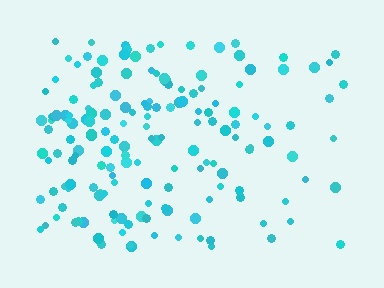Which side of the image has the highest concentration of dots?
The left.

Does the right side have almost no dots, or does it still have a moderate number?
Still a moderate number, just noticeably fewer than the left.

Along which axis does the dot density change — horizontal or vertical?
Horizontal.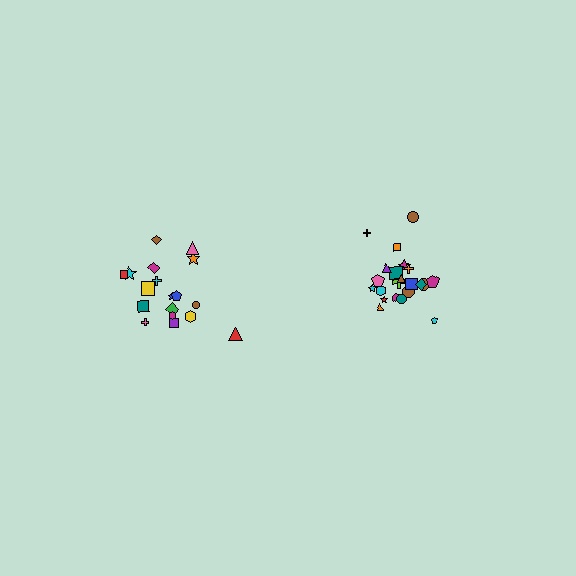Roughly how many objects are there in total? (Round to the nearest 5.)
Roughly 40 objects in total.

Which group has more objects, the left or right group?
The right group.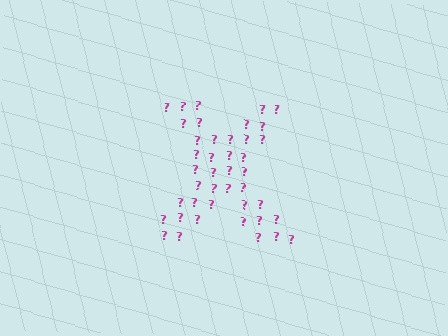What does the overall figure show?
The overall figure shows the letter X.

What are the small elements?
The small elements are question marks.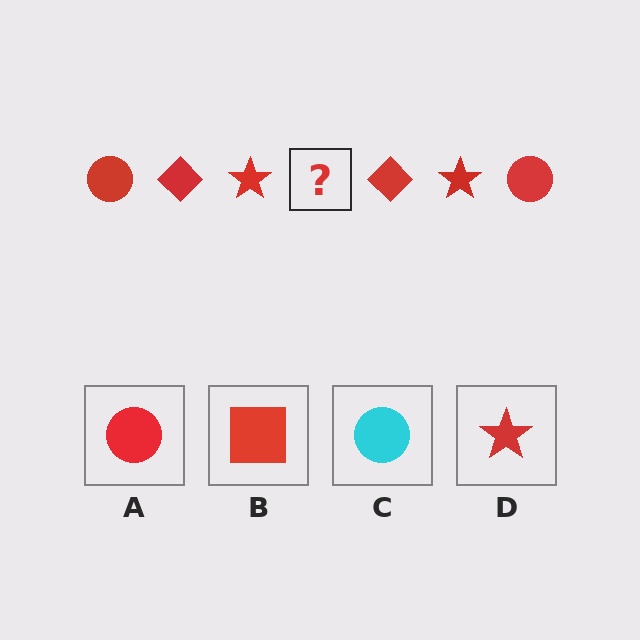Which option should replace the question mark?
Option A.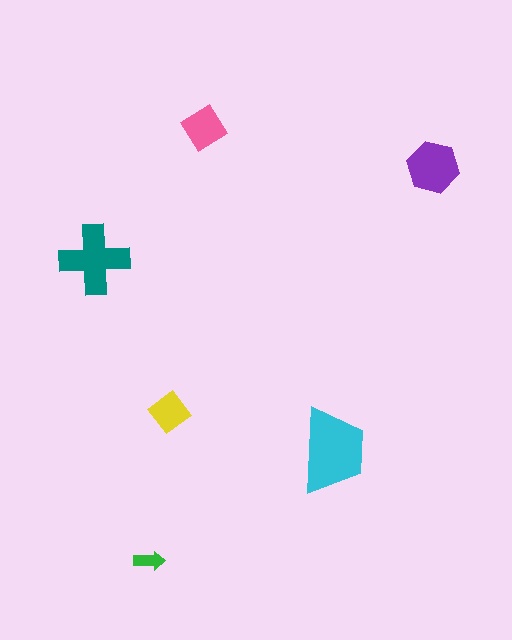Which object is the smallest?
The green arrow.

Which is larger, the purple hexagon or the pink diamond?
The purple hexagon.